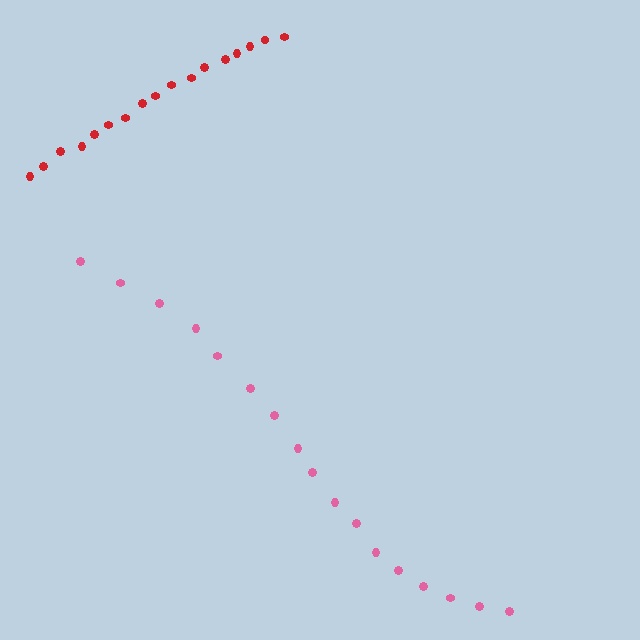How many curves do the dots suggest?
There are 2 distinct paths.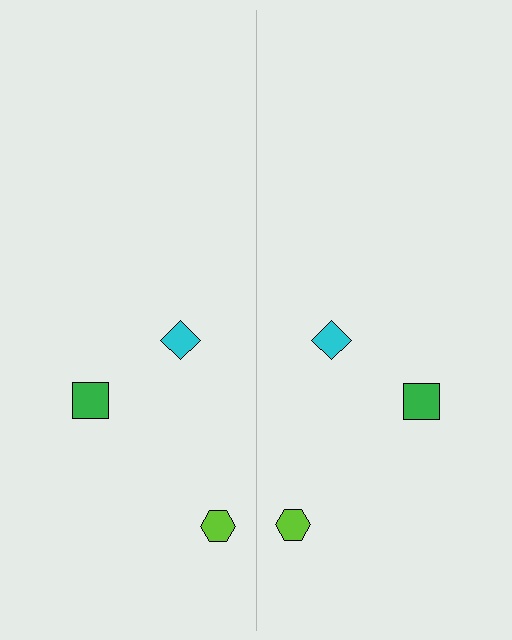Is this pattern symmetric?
Yes, this pattern has bilateral (reflection) symmetry.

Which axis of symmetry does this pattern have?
The pattern has a vertical axis of symmetry running through the center of the image.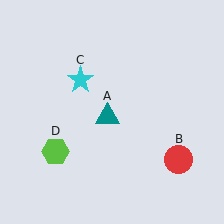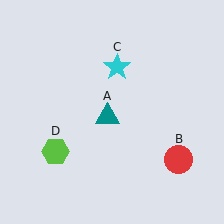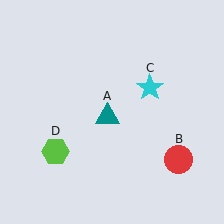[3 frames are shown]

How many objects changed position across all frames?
1 object changed position: cyan star (object C).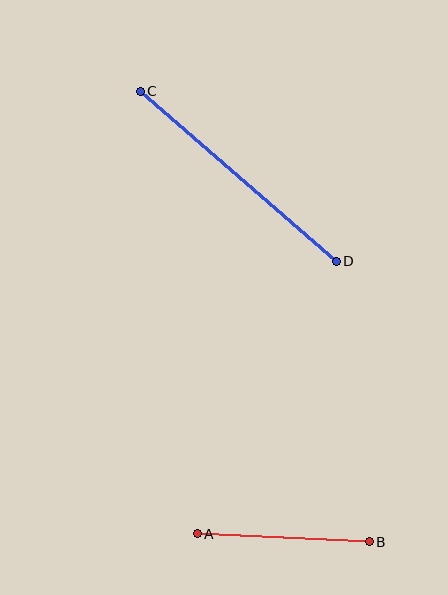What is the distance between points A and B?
The distance is approximately 172 pixels.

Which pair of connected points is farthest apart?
Points C and D are farthest apart.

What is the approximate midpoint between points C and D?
The midpoint is at approximately (238, 176) pixels.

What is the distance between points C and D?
The distance is approximately 260 pixels.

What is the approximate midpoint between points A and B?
The midpoint is at approximately (283, 538) pixels.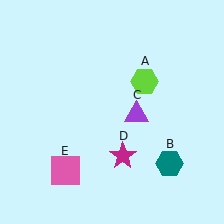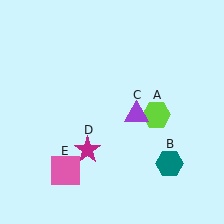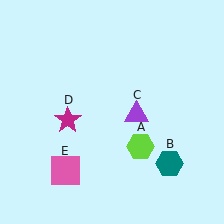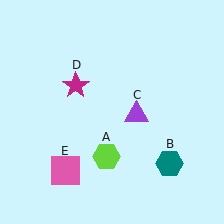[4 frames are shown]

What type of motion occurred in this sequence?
The lime hexagon (object A), magenta star (object D) rotated clockwise around the center of the scene.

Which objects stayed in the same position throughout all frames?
Teal hexagon (object B) and purple triangle (object C) and pink square (object E) remained stationary.